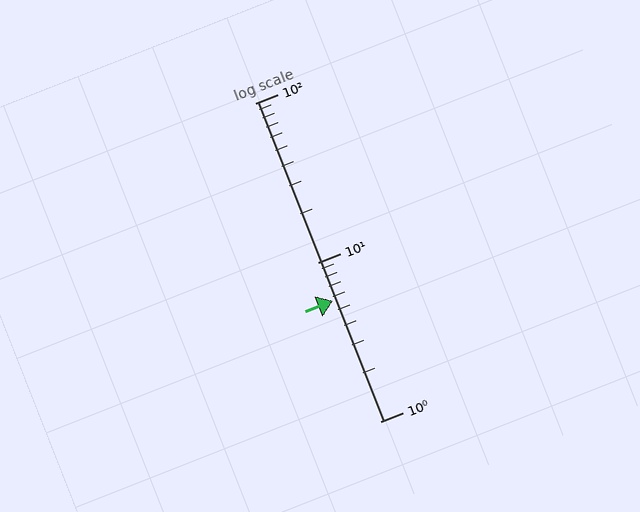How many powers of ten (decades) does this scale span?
The scale spans 2 decades, from 1 to 100.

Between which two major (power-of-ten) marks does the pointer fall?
The pointer is between 1 and 10.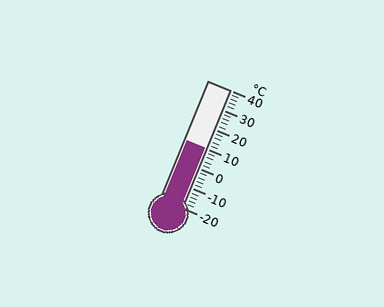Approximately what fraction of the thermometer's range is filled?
The thermometer is filled to approximately 50% of its range.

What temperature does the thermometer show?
The thermometer shows approximately 10°C.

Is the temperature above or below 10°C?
The temperature is at 10°C.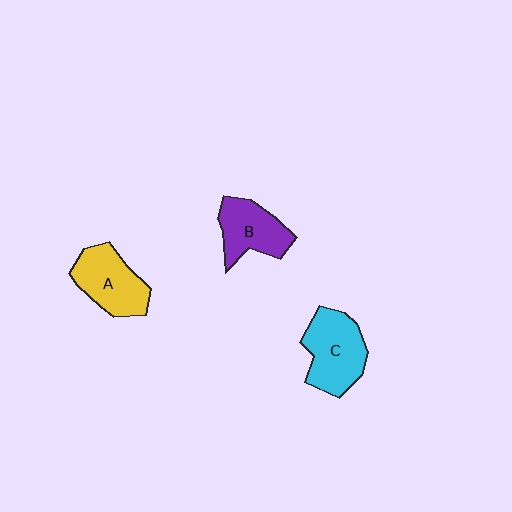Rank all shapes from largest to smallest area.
From largest to smallest: C (cyan), A (yellow), B (purple).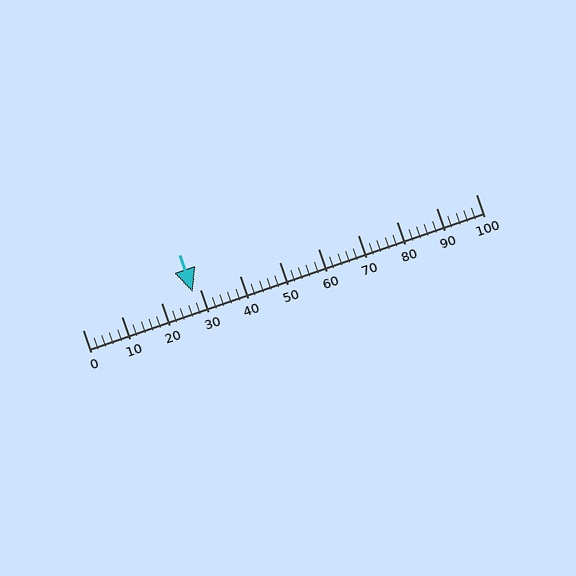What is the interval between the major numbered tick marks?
The major tick marks are spaced 10 units apart.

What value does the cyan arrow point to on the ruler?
The cyan arrow points to approximately 28.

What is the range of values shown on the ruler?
The ruler shows values from 0 to 100.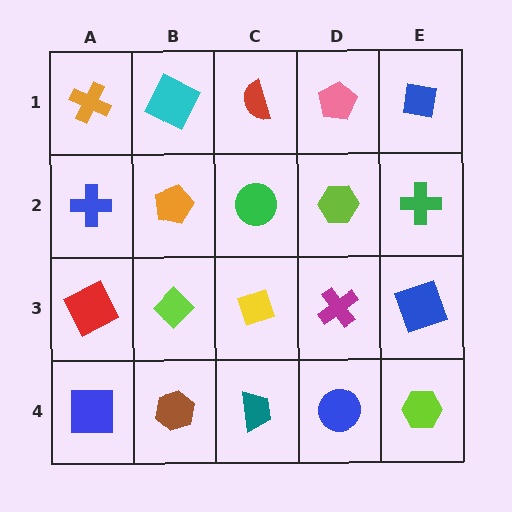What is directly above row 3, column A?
A blue cross.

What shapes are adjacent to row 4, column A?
A red square (row 3, column A), a brown hexagon (row 4, column B).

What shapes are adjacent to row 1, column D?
A lime hexagon (row 2, column D), a red semicircle (row 1, column C), a blue square (row 1, column E).